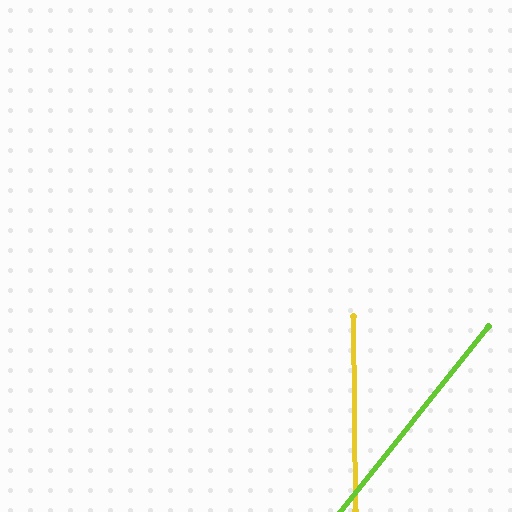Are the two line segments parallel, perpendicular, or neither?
Neither parallel nor perpendicular — they differ by about 39°.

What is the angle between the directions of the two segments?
Approximately 39 degrees.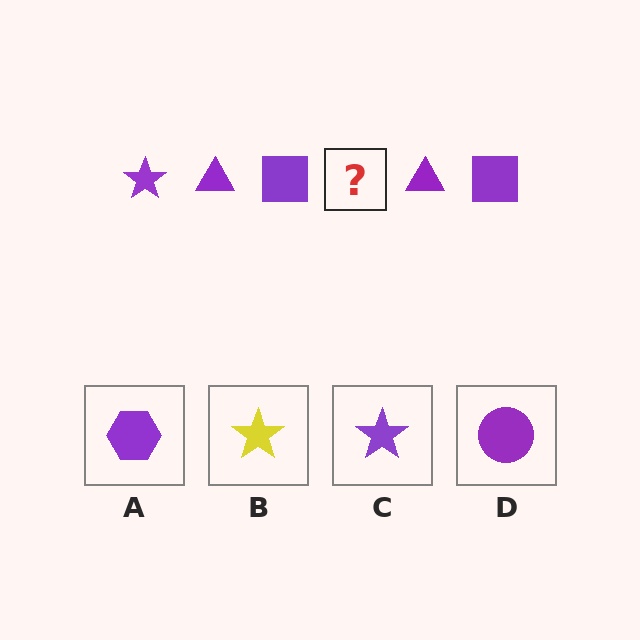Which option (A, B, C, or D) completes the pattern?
C.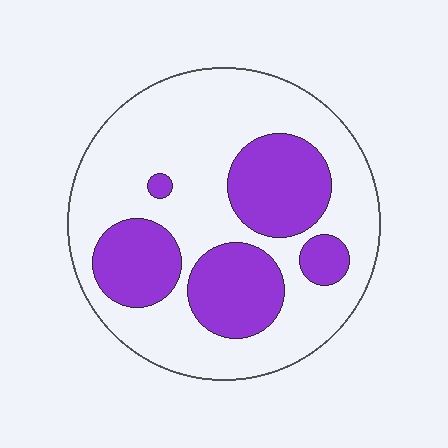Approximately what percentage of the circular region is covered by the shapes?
Approximately 30%.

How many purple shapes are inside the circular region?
5.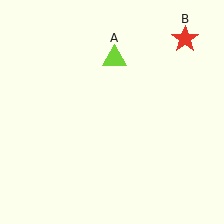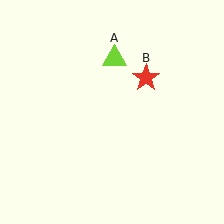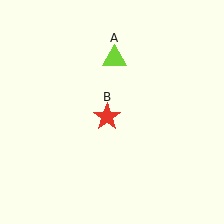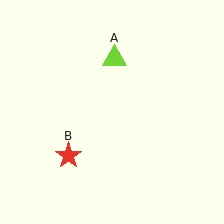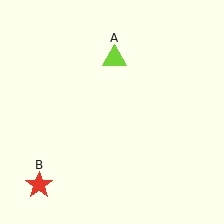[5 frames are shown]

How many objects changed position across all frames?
1 object changed position: red star (object B).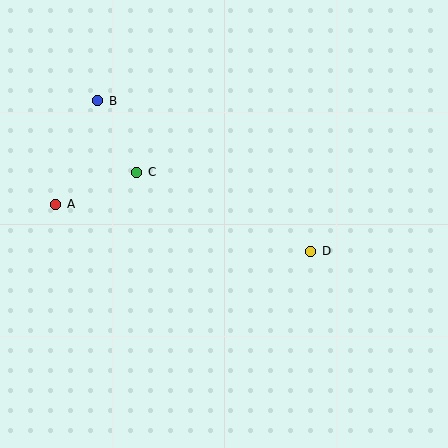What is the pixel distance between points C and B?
The distance between C and B is 81 pixels.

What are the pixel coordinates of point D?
Point D is at (311, 251).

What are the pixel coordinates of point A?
Point A is at (56, 205).